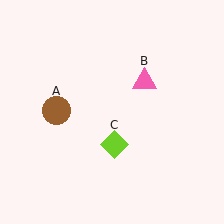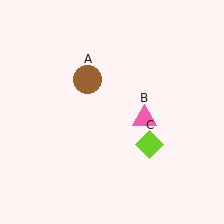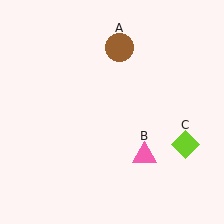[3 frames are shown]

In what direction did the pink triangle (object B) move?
The pink triangle (object B) moved down.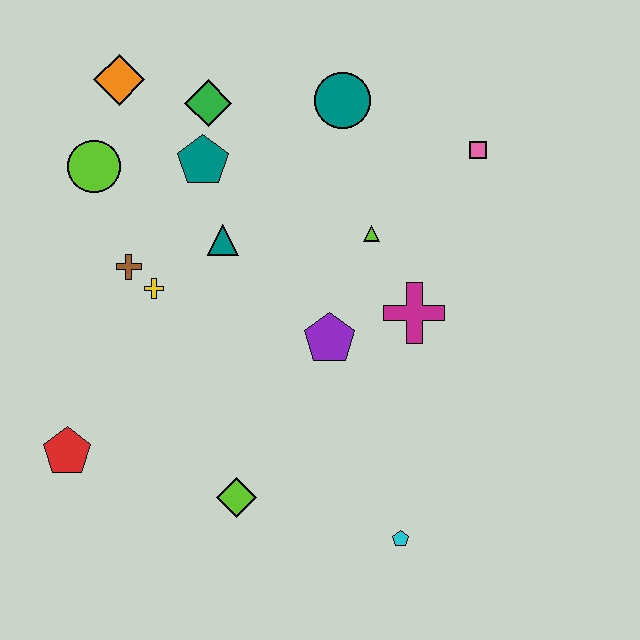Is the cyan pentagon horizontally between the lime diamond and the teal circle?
No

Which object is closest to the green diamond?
The teal pentagon is closest to the green diamond.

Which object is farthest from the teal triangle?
The cyan pentagon is farthest from the teal triangle.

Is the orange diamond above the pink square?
Yes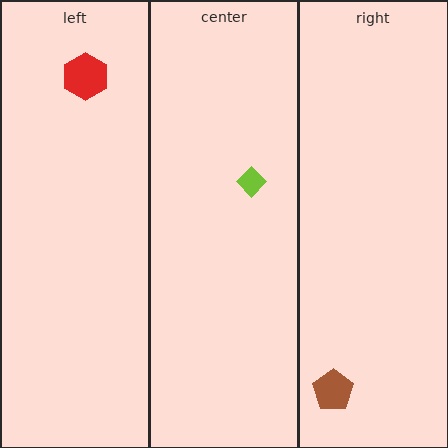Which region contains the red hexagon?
The left region.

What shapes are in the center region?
The lime diamond.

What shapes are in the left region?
The red hexagon.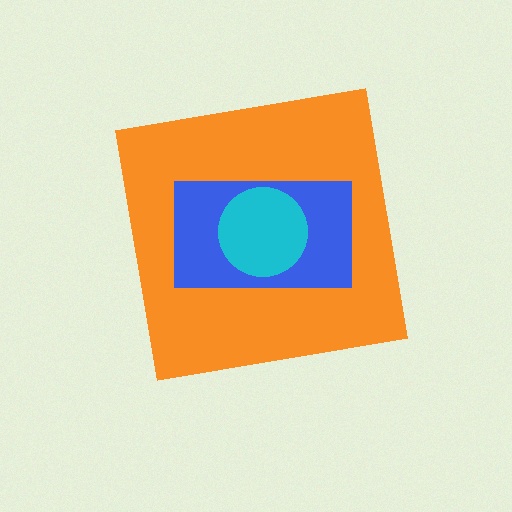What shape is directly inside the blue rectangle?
The cyan circle.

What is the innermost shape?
The cyan circle.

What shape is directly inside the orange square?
The blue rectangle.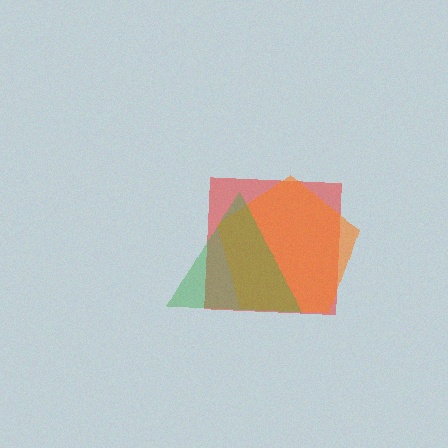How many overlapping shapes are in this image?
There are 3 overlapping shapes in the image.